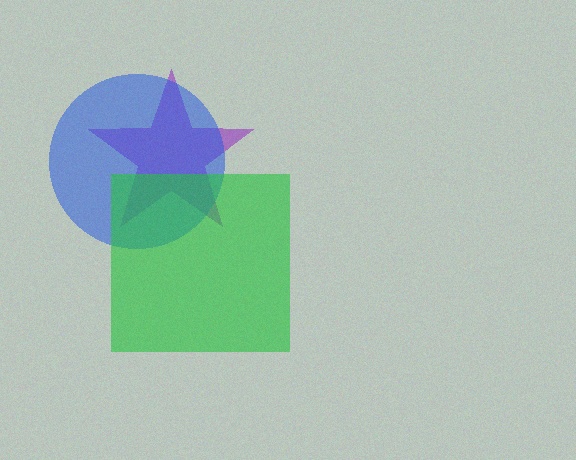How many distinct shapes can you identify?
There are 3 distinct shapes: a purple star, a blue circle, a green square.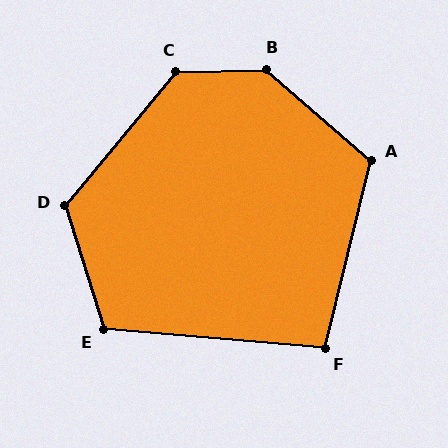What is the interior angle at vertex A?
Approximately 117 degrees (obtuse).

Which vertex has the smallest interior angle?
F, at approximately 99 degrees.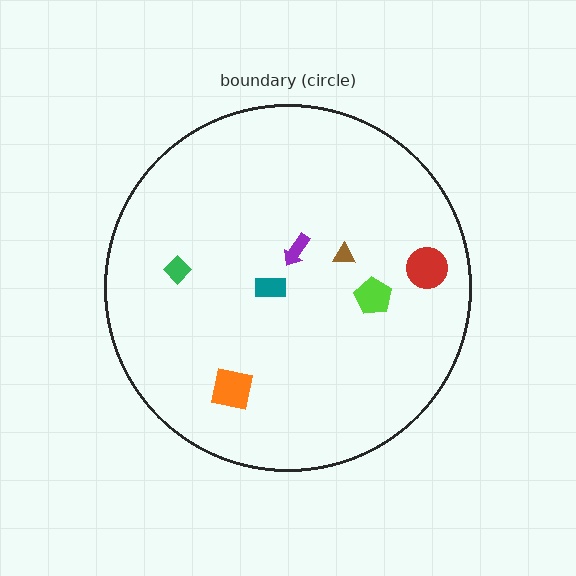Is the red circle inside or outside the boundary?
Inside.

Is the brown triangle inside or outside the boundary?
Inside.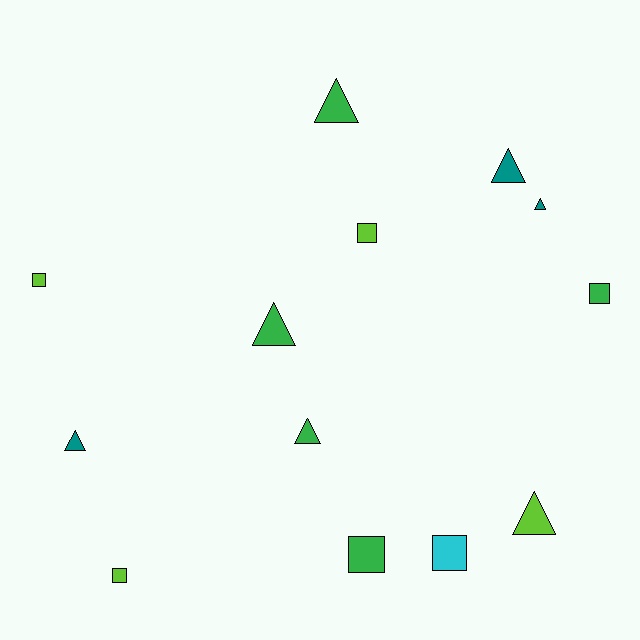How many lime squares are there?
There are 3 lime squares.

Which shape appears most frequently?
Triangle, with 7 objects.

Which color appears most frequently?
Green, with 5 objects.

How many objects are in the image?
There are 13 objects.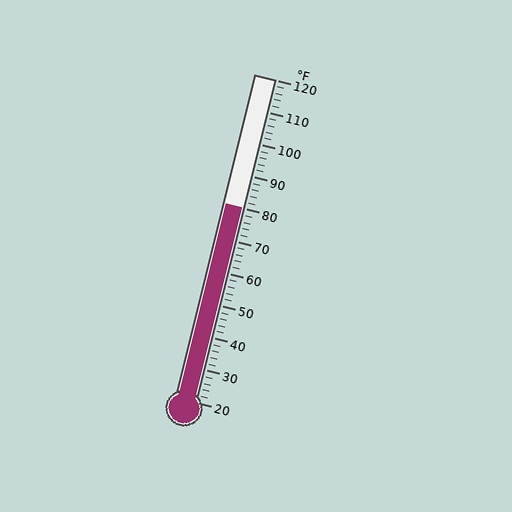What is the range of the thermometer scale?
The thermometer scale ranges from 20°F to 120°F.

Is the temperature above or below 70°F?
The temperature is above 70°F.